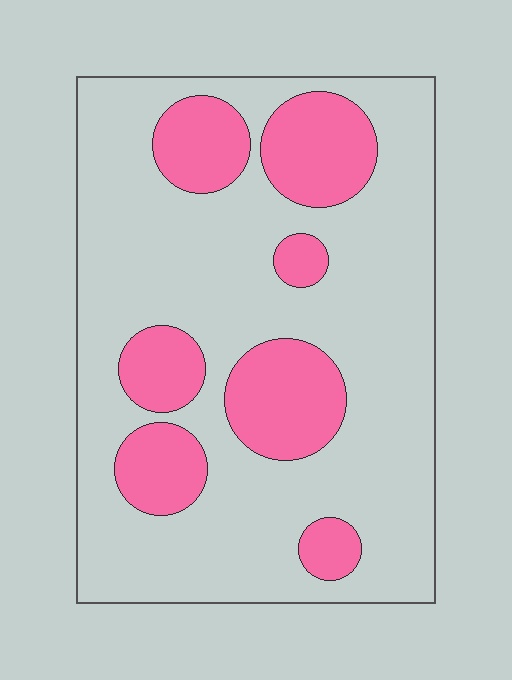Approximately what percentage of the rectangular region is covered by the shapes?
Approximately 25%.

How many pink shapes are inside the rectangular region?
7.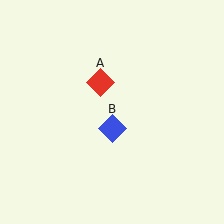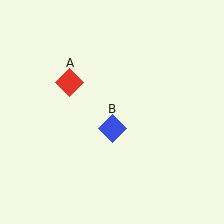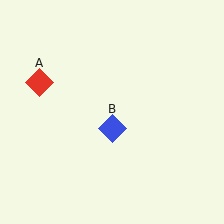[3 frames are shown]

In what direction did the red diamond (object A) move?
The red diamond (object A) moved left.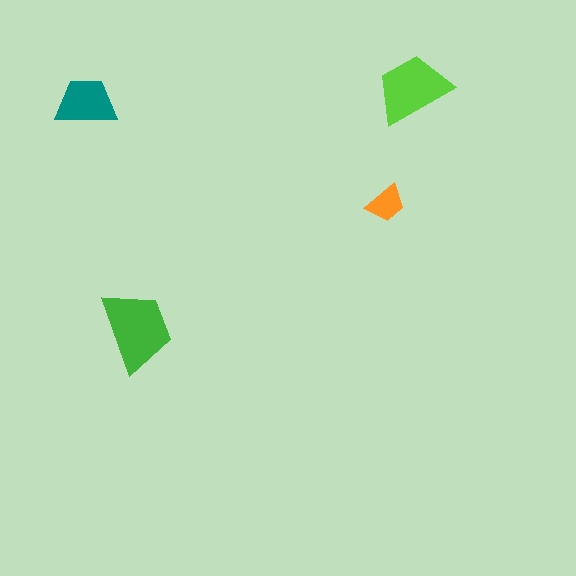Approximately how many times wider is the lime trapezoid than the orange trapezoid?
About 2 times wider.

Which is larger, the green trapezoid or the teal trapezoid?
The green one.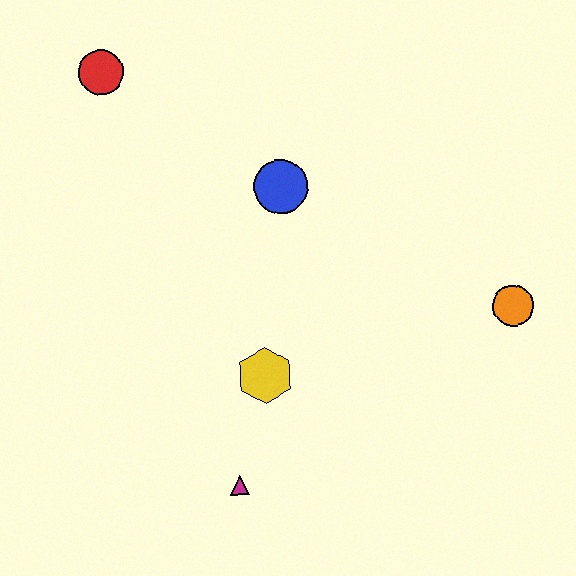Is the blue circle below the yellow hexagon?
No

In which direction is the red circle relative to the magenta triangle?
The red circle is above the magenta triangle.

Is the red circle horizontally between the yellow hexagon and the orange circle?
No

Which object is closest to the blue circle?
The yellow hexagon is closest to the blue circle.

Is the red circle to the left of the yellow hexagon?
Yes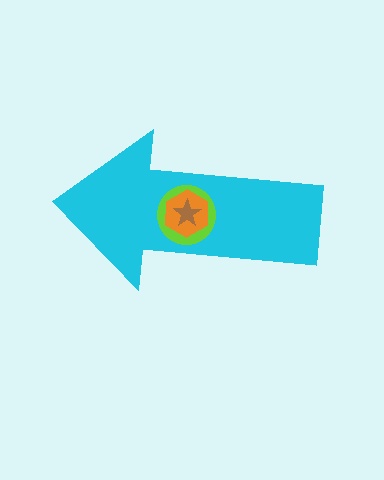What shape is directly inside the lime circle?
The orange hexagon.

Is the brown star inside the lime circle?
Yes.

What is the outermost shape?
The cyan arrow.